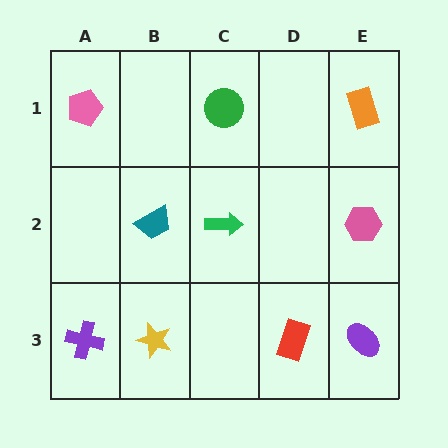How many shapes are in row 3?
4 shapes.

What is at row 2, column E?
A pink hexagon.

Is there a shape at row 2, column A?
No, that cell is empty.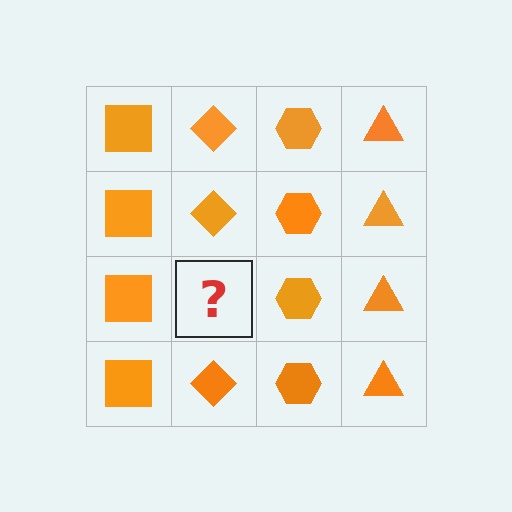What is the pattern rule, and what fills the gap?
The rule is that each column has a consistent shape. The gap should be filled with an orange diamond.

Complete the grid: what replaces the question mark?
The question mark should be replaced with an orange diamond.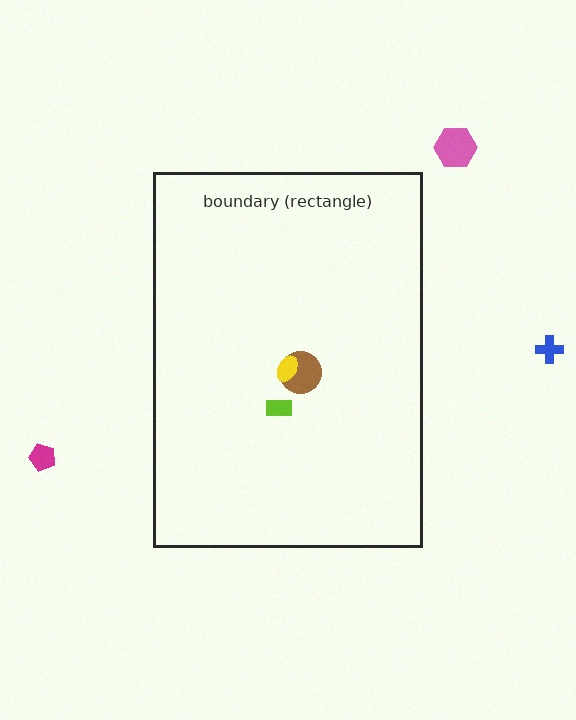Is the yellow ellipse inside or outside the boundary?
Inside.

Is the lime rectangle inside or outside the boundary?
Inside.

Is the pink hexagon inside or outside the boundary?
Outside.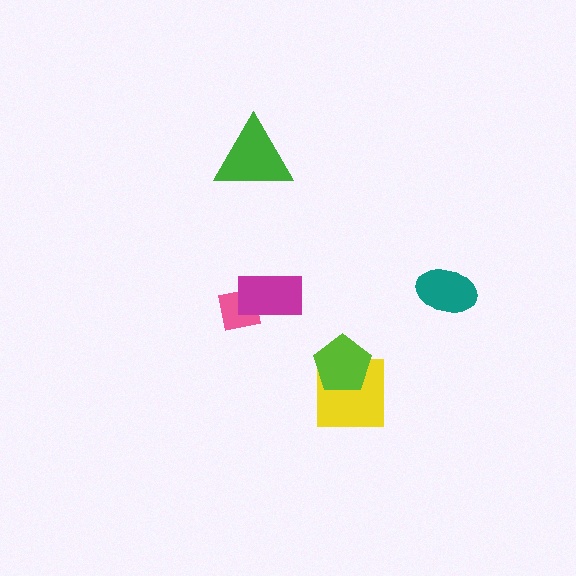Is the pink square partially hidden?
Yes, it is partially covered by another shape.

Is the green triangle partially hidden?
No, no other shape covers it.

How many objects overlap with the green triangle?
0 objects overlap with the green triangle.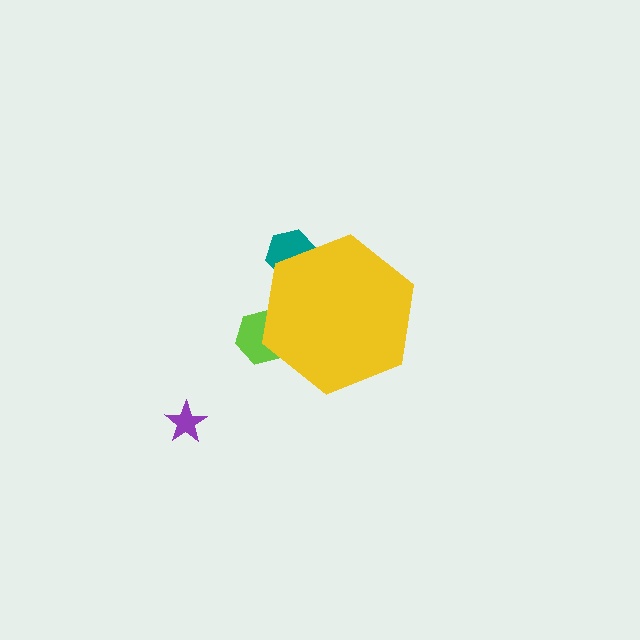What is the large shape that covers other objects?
A yellow hexagon.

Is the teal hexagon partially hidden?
Yes, the teal hexagon is partially hidden behind the yellow hexagon.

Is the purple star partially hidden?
No, the purple star is fully visible.